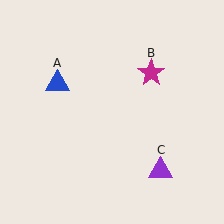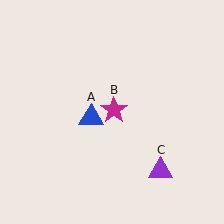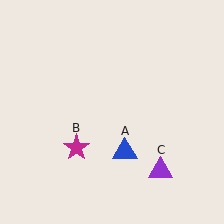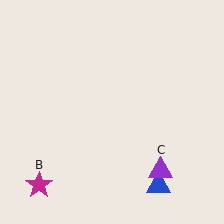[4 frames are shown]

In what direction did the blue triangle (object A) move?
The blue triangle (object A) moved down and to the right.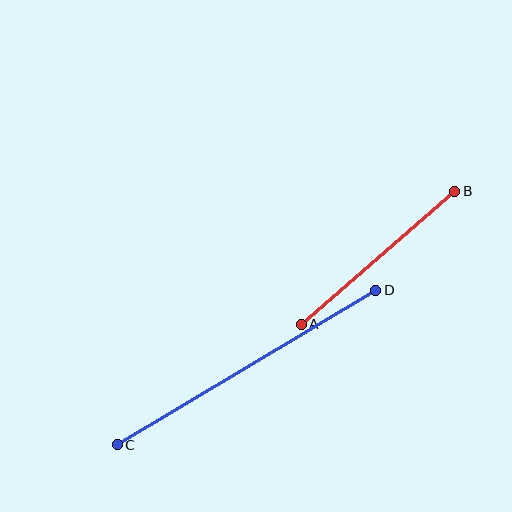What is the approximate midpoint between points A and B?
The midpoint is at approximately (378, 258) pixels.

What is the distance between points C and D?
The distance is approximately 301 pixels.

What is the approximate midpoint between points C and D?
The midpoint is at approximately (247, 368) pixels.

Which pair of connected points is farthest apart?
Points C and D are farthest apart.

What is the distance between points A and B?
The distance is approximately 203 pixels.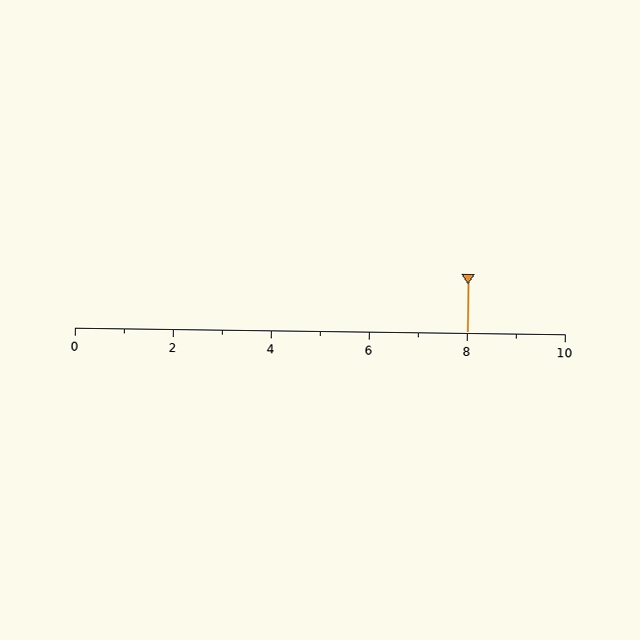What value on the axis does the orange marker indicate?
The marker indicates approximately 8.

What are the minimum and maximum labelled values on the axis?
The axis runs from 0 to 10.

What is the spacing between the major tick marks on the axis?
The major ticks are spaced 2 apart.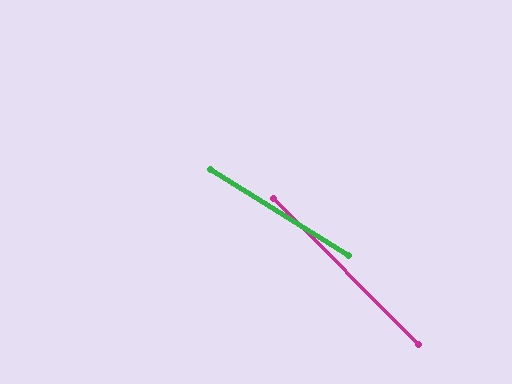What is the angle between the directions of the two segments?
Approximately 13 degrees.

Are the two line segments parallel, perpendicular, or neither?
Neither parallel nor perpendicular — they differ by about 13°.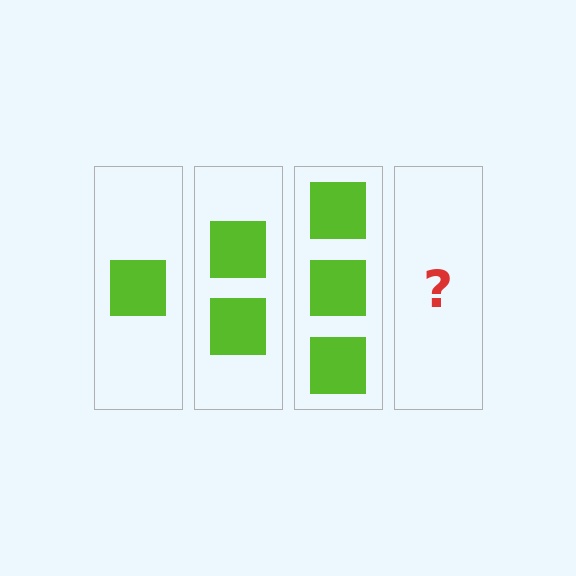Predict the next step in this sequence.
The next step is 4 squares.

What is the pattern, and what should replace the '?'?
The pattern is that each step adds one more square. The '?' should be 4 squares.